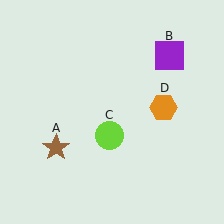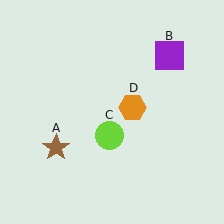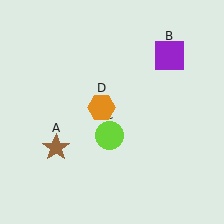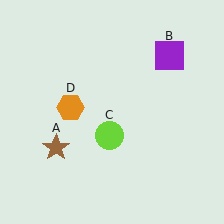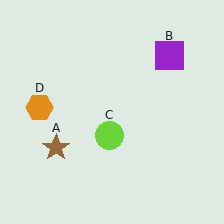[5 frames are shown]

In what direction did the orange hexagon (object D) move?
The orange hexagon (object D) moved left.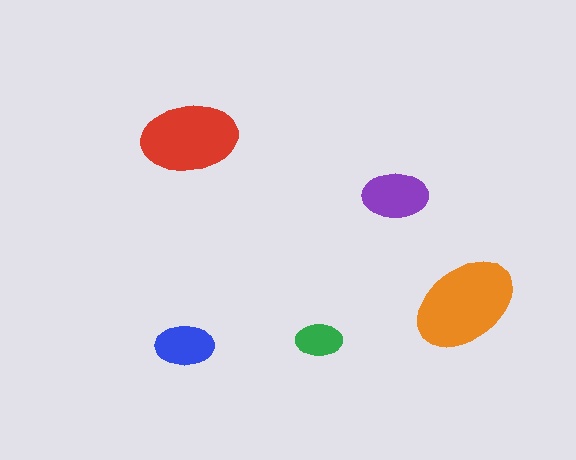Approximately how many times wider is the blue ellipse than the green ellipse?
About 1.5 times wider.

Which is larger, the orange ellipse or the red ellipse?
The orange one.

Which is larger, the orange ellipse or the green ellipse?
The orange one.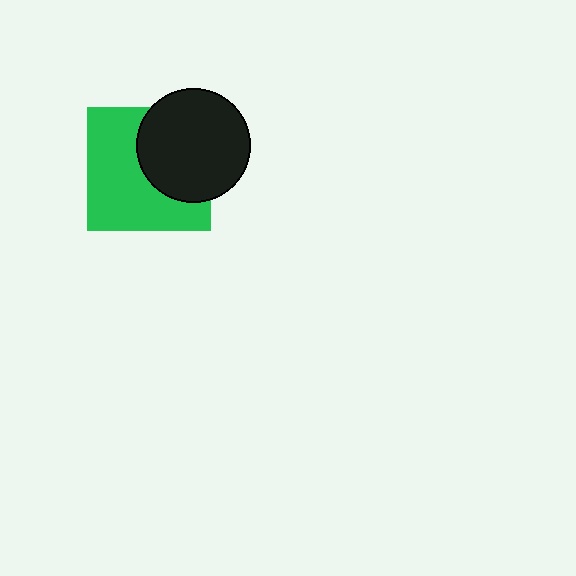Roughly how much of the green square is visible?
About half of it is visible (roughly 59%).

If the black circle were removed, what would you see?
You would see the complete green square.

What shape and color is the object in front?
The object in front is a black circle.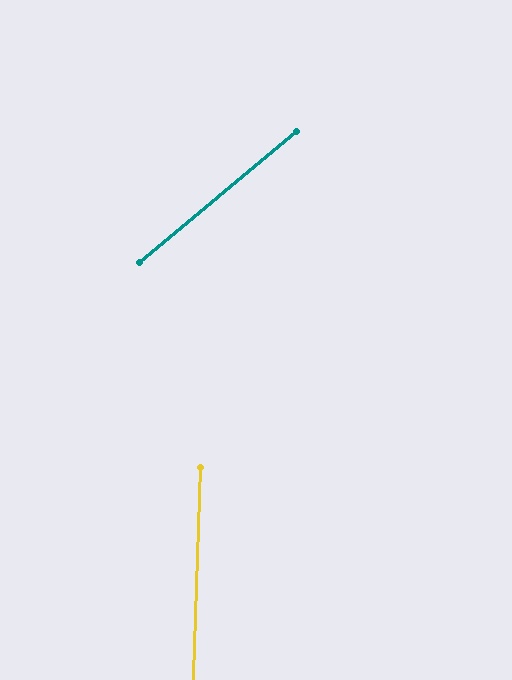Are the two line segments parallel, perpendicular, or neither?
Neither parallel nor perpendicular — they differ by about 48°.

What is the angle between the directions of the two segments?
Approximately 48 degrees.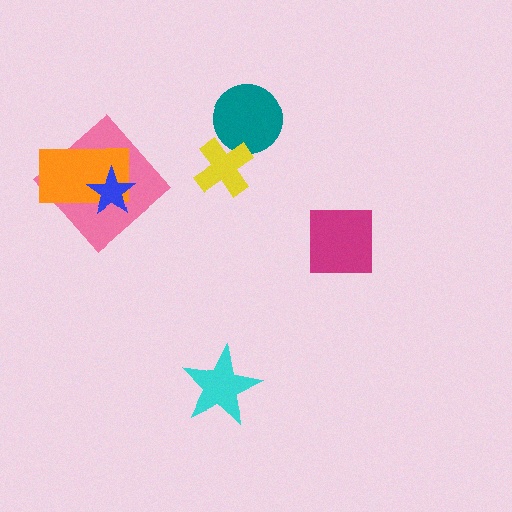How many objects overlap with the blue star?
2 objects overlap with the blue star.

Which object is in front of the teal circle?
The yellow cross is in front of the teal circle.